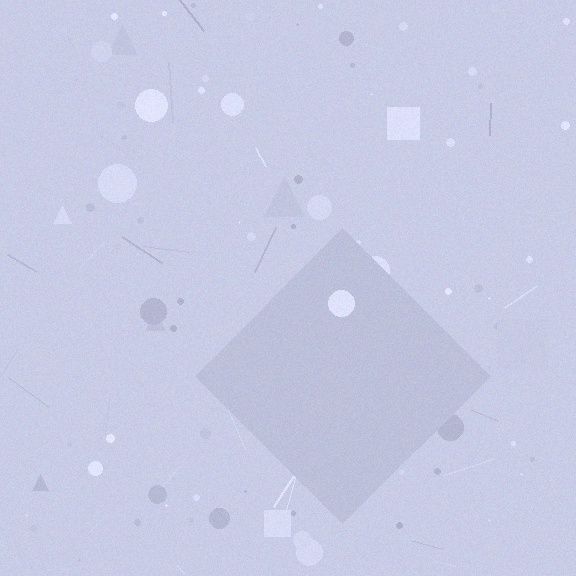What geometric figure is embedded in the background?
A diamond is embedded in the background.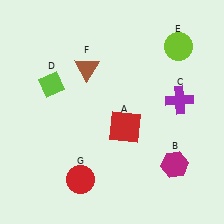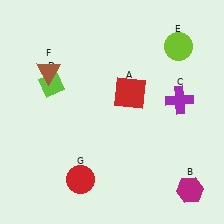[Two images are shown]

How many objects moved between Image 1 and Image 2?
3 objects moved between the two images.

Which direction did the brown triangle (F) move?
The brown triangle (F) moved left.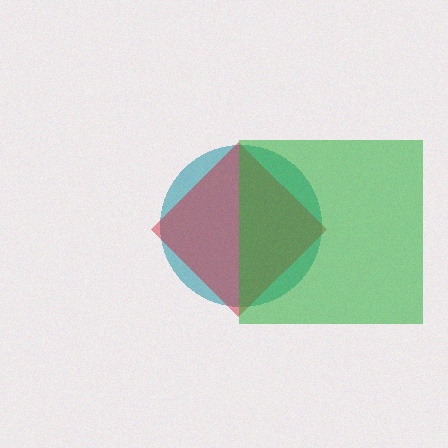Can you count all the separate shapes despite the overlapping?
Yes, there are 3 separate shapes.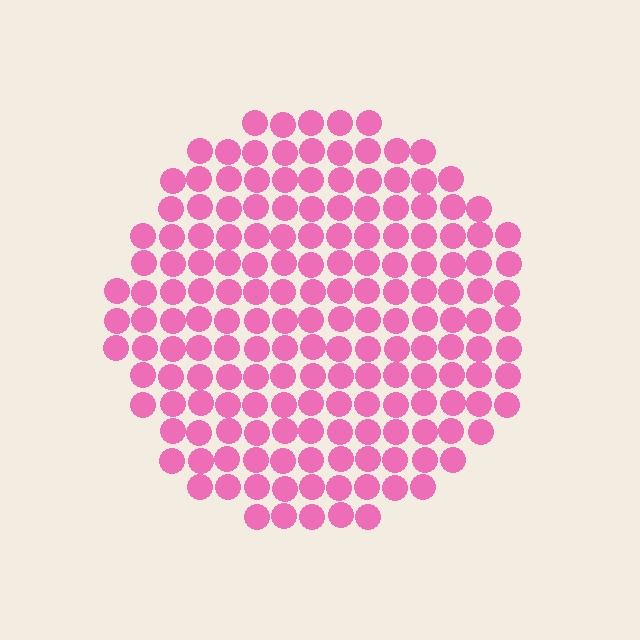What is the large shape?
The large shape is a circle.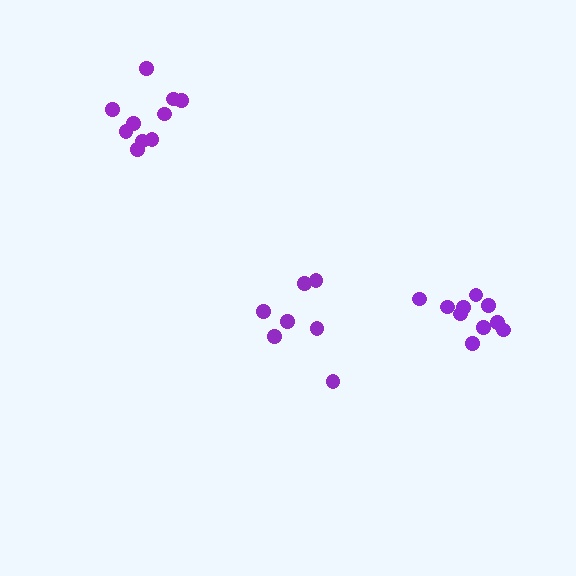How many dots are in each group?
Group 1: 7 dots, Group 2: 10 dots, Group 3: 10 dots (27 total).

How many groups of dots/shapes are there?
There are 3 groups.